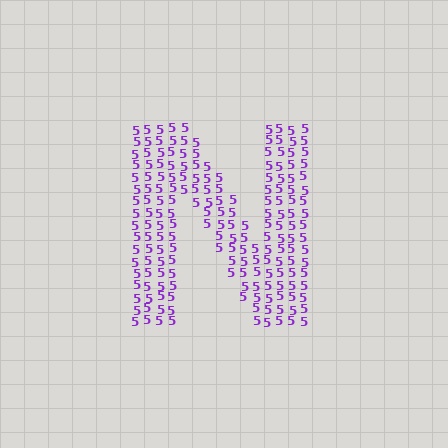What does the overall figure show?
The overall figure shows the letter N.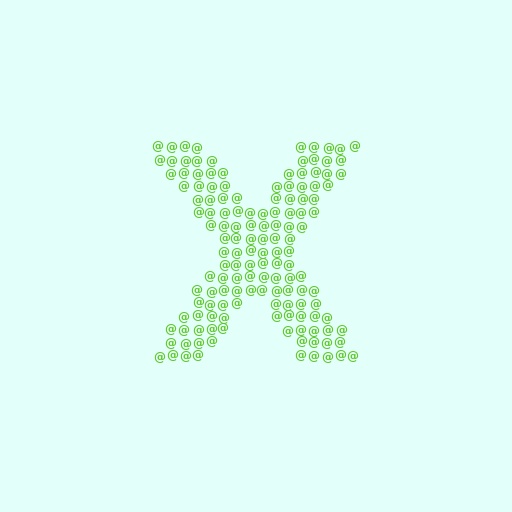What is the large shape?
The large shape is the letter X.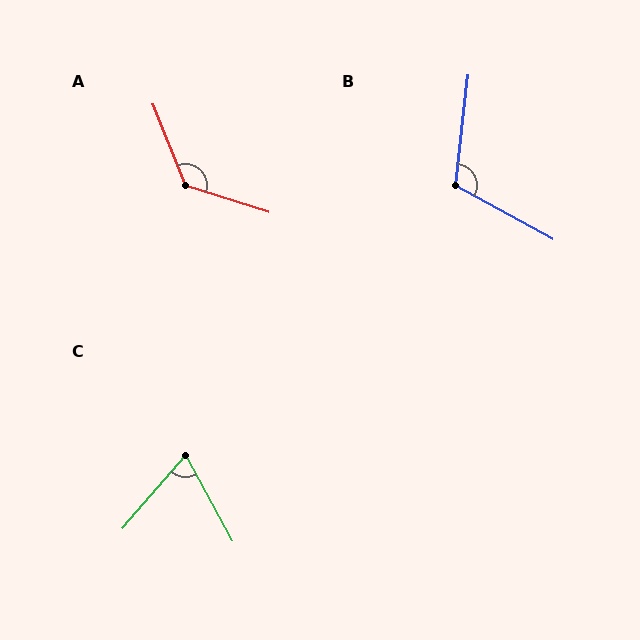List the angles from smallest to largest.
C (70°), B (112°), A (129°).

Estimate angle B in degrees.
Approximately 112 degrees.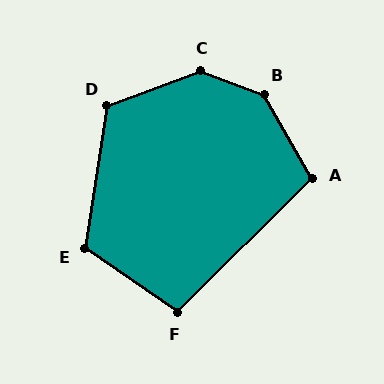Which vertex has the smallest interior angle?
F, at approximately 101 degrees.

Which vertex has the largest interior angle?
B, at approximately 140 degrees.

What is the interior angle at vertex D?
Approximately 119 degrees (obtuse).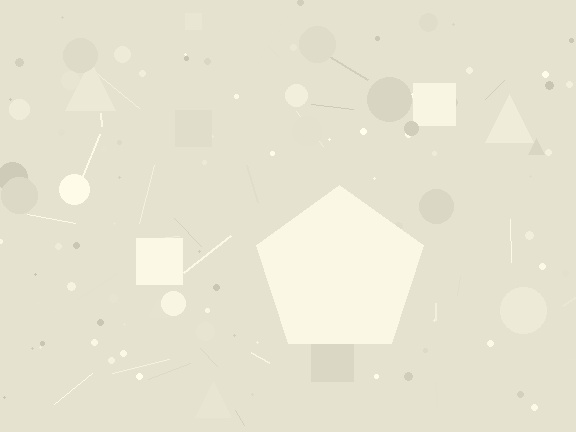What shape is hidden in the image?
A pentagon is hidden in the image.